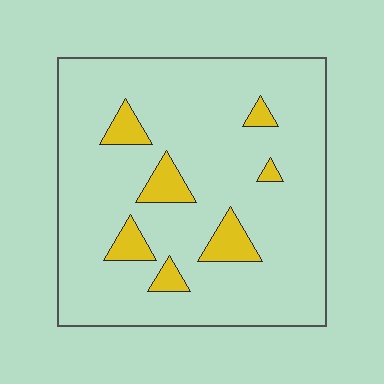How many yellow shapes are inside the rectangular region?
7.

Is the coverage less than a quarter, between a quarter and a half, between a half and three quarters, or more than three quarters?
Less than a quarter.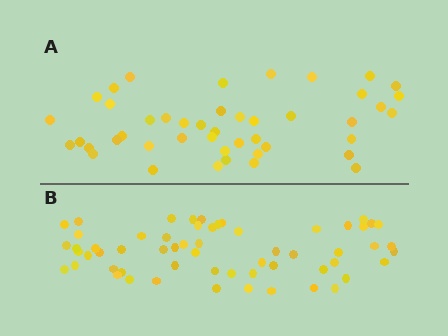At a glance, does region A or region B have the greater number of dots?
Region B (the bottom region) has more dots.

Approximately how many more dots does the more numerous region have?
Region B has approximately 15 more dots than region A.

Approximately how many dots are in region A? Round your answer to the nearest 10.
About 40 dots. (The exact count is 45, which rounds to 40.)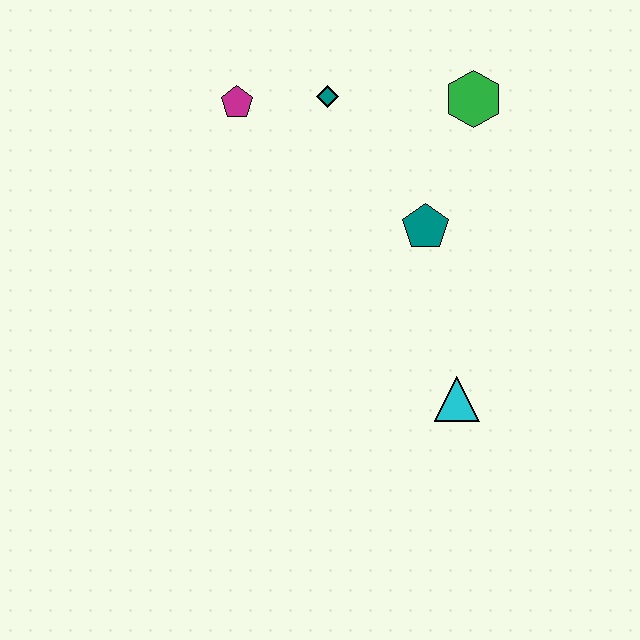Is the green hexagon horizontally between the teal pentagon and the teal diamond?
No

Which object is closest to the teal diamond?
The magenta pentagon is closest to the teal diamond.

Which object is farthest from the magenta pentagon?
The cyan triangle is farthest from the magenta pentagon.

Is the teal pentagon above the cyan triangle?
Yes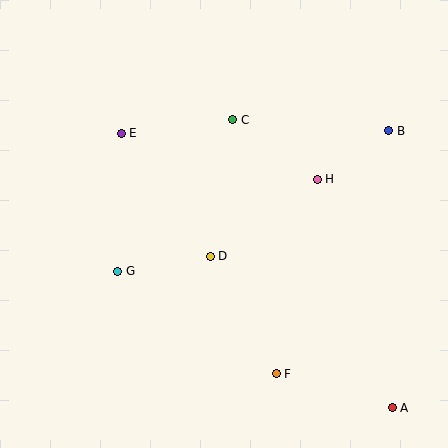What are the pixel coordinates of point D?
Point D is at (210, 256).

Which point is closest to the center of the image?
Point D at (210, 256) is closest to the center.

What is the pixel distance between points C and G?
The distance between C and G is 190 pixels.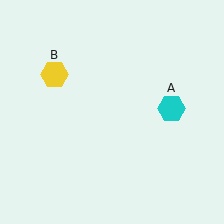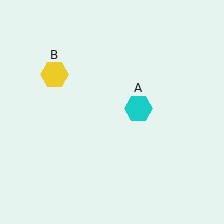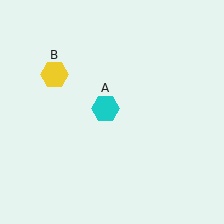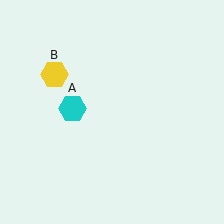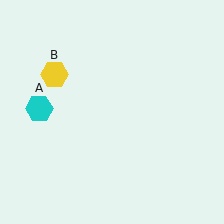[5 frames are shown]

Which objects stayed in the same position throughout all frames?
Yellow hexagon (object B) remained stationary.